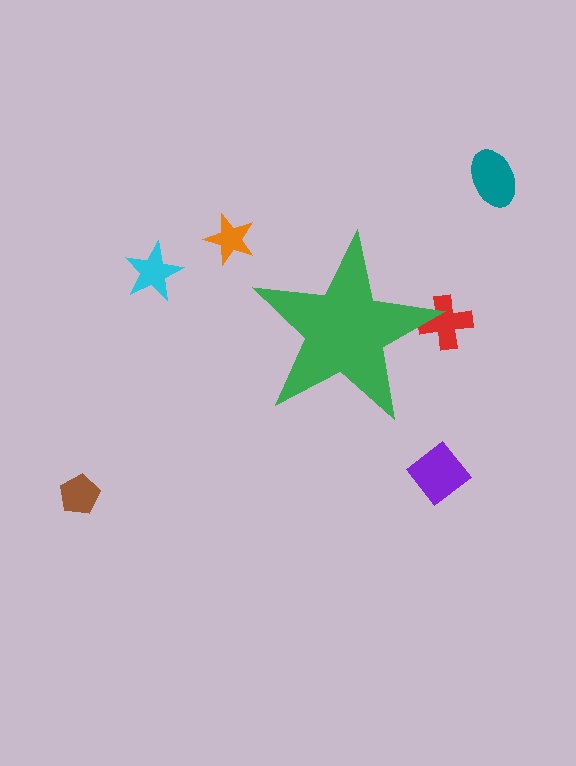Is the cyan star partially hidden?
No, the cyan star is fully visible.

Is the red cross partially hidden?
Yes, the red cross is partially hidden behind the green star.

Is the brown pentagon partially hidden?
No, the brown pentagon is fully visible.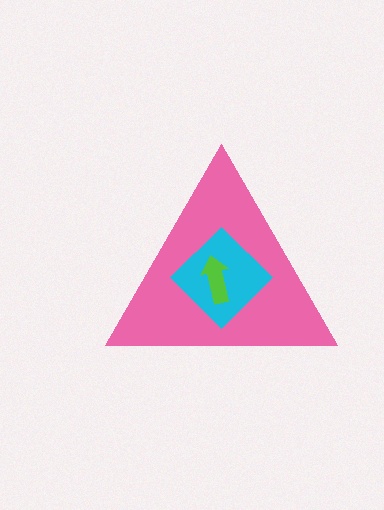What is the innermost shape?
The lime arrow.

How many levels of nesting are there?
3.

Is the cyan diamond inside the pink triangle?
Yes.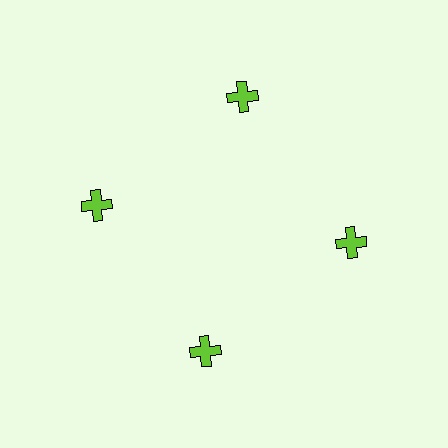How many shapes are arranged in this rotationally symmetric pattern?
There are 4 shapes, arranged in 4 groups of 1.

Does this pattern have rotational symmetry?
Yes, this pattern has 4-fold rotational symmetry. It looks the same after rotating 90 degrees around the center.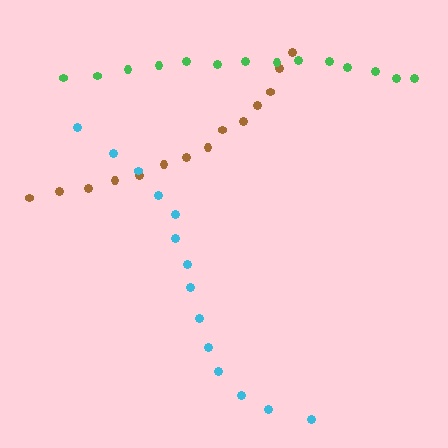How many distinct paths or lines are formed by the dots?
There are 3 distinct paths.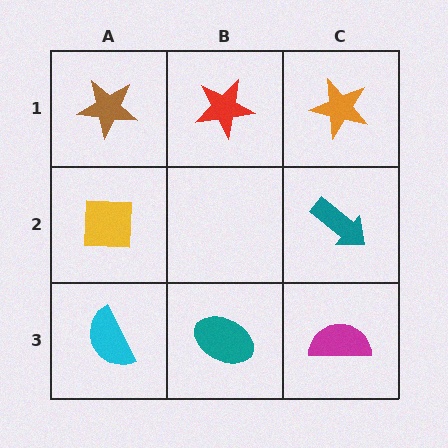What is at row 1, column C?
An orange star.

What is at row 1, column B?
A red star.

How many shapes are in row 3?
3 shapes.